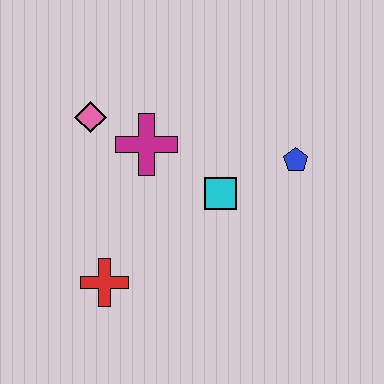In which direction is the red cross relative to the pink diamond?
The red cross is below the pink diamond.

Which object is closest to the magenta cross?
The pink diamond is closest to the magenta cross.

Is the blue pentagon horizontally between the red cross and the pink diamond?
No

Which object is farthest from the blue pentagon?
The red cross is farthest from the blue pentagon.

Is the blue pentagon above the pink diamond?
No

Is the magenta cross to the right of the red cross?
Yes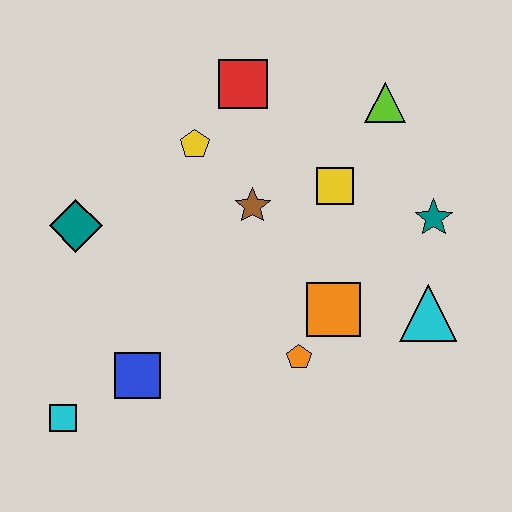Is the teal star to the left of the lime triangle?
No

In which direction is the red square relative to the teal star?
The red square is to the left of the teal star.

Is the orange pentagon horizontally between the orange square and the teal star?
No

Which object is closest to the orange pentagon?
The orange square is closest to the orange pentagon.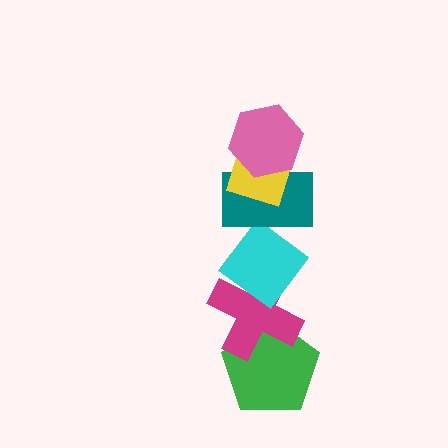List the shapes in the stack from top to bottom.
From top to bottom: the pink hexagon, the yellow diamond, the teal rectangle, the cyan diamond, the magenta cross, the green pentagon.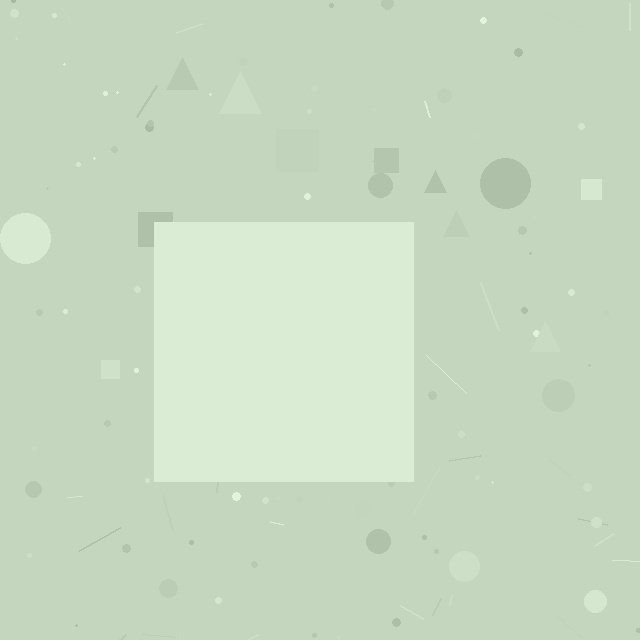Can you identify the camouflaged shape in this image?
The camouflaged shape is a square.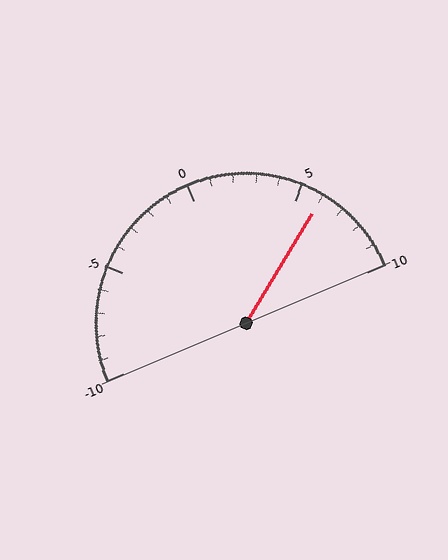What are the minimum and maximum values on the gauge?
The gauge ranges from -10 to 10.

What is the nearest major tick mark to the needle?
The nearest major tick mark is 5.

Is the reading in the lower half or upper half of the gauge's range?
The reading is in the upper half of the range (-10 to 10).